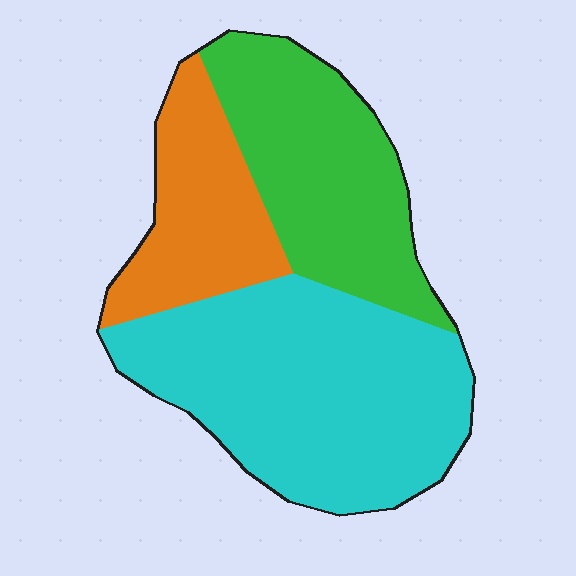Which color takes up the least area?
Orange, at roughly 20%.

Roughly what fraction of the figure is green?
Green covers about 30% of the figure.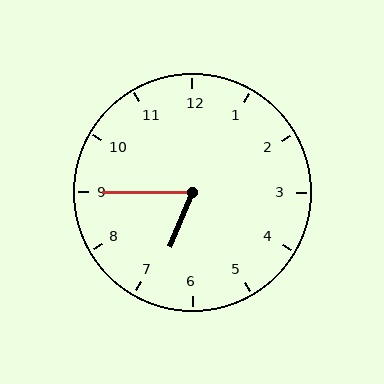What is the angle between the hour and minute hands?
Approximately 68 degrees.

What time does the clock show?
6:45.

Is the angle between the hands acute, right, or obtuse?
It is acute.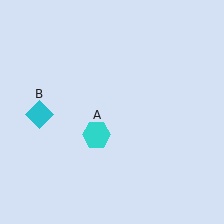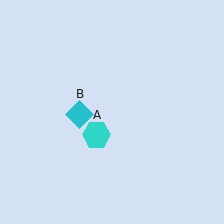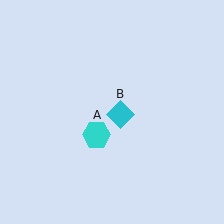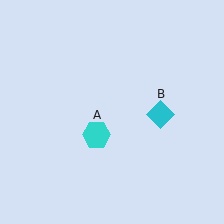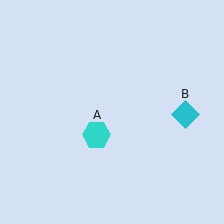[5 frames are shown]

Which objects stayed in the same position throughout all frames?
Cyan hexagon (object A) remained stationary.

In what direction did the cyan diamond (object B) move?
The cyan diamond (object B) moved right.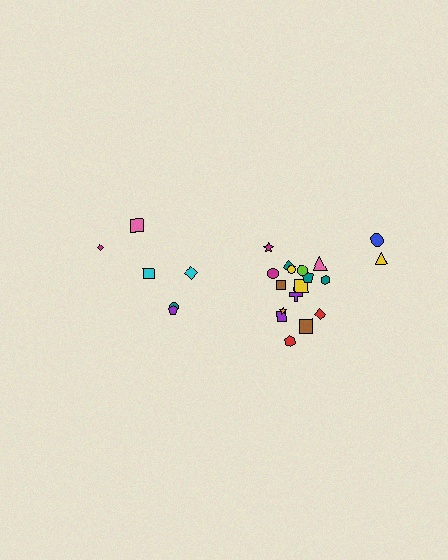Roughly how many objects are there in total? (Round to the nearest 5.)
Roughly 25 objects in total.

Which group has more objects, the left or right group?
The right group.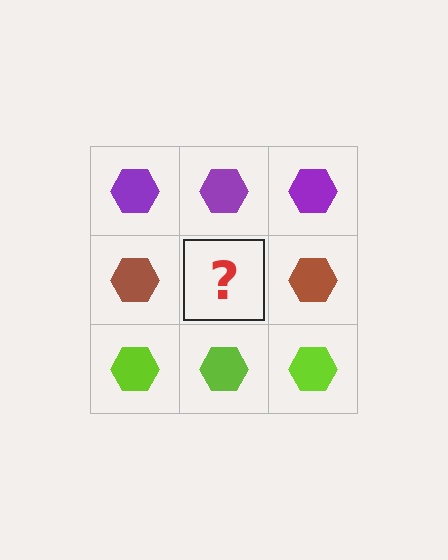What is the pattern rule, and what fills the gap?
The rule is that each row has a consistent color. The gap should be filled with a brown hexagon.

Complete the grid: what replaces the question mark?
The question mark should be replaced with a brown hexagon.